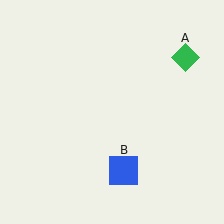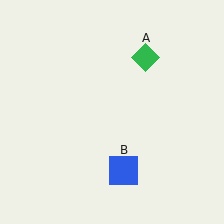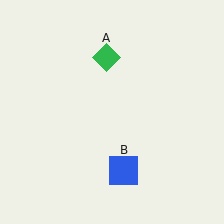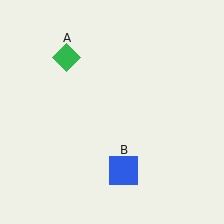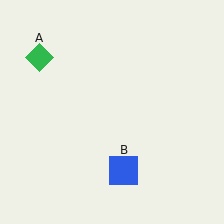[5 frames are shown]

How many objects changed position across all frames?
1 object changed position: green diamond (object A).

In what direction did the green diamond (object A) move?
The green diamond (object A) moved left.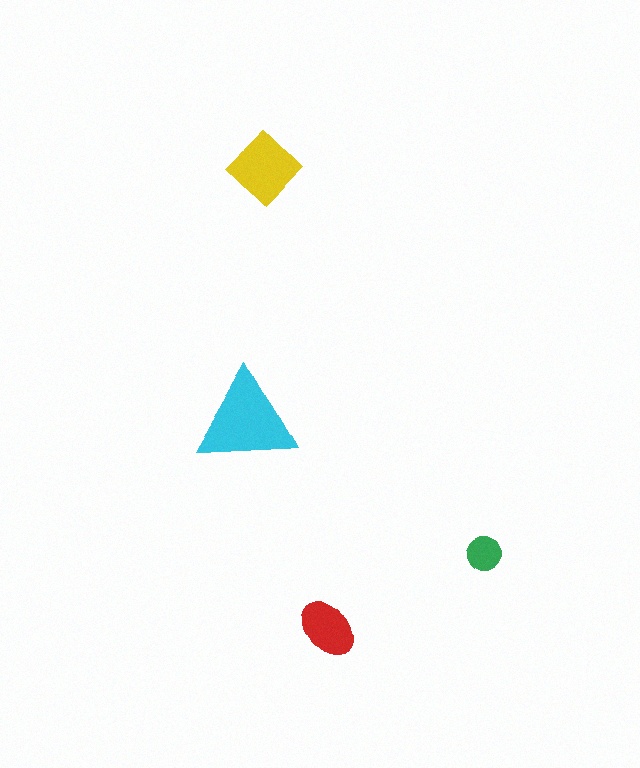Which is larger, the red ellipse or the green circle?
The red ellipse.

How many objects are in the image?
There are 4 objects in the image.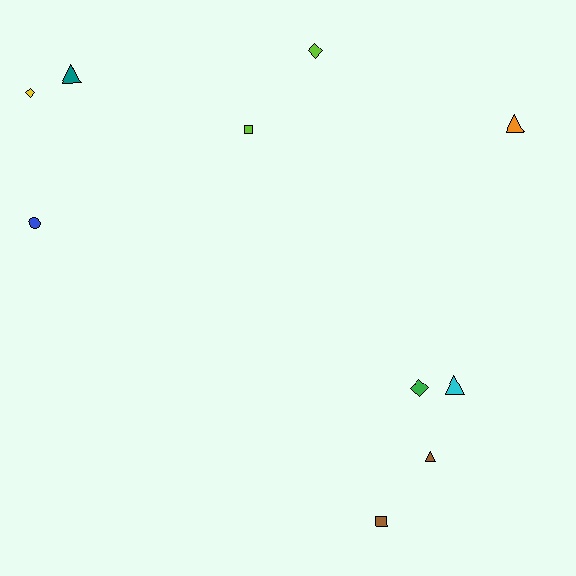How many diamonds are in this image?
There are 3 diamonds.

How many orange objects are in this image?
There is 1 orange object.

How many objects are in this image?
There are 10 objects.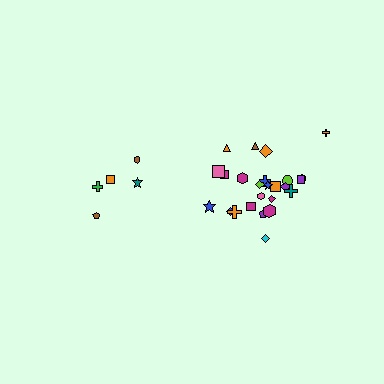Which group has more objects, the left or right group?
The right group.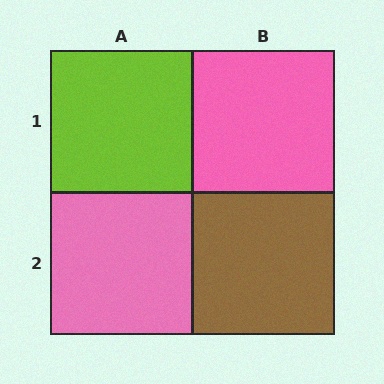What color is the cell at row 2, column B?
Brown.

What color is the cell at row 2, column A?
Pink.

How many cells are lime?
1 cell is lime.